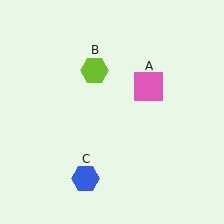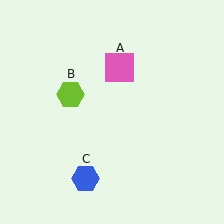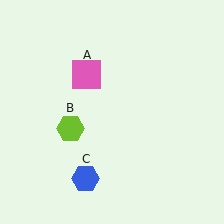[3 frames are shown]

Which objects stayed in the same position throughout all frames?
Blue hexagon (object C) remained stationary.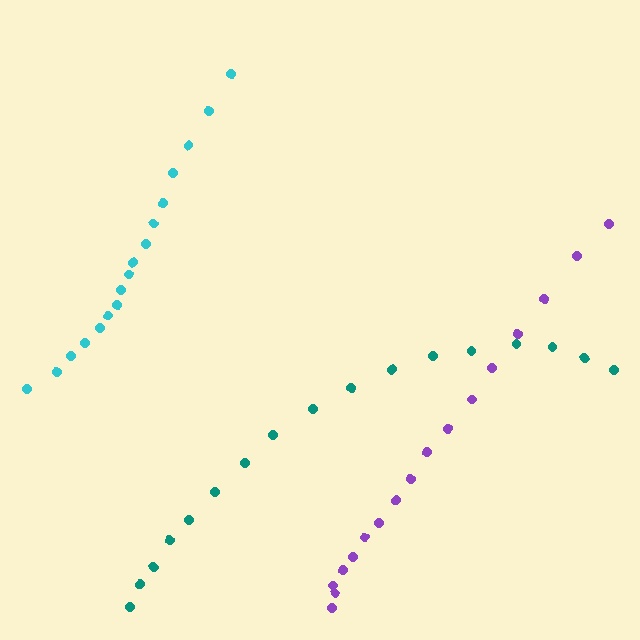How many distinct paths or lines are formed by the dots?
There are 3 distinct paths.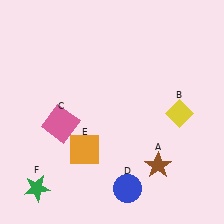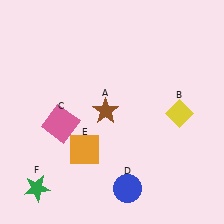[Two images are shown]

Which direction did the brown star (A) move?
The brown star (A) moved up.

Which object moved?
The brown star (A) moved up.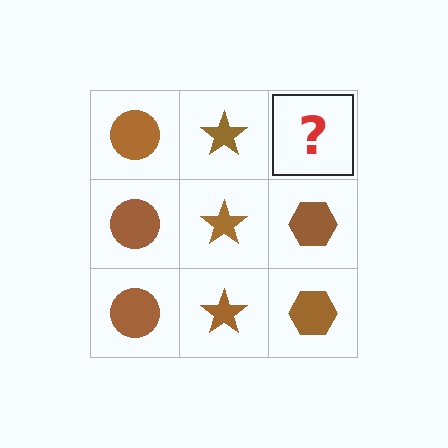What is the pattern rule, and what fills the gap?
The rule is that each column has a consistent shape. The gap should be filled with a brown hexagon.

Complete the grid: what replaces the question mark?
The question mark should be replaced with a brown hexagon.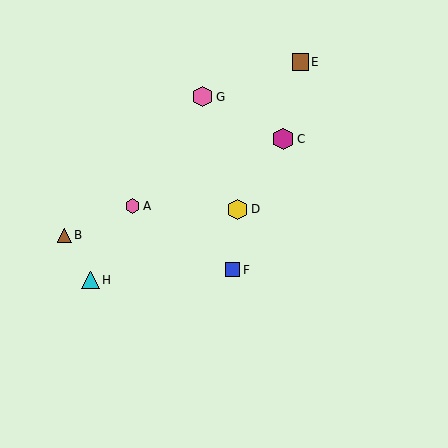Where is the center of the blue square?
The center of the blue square is at (233, 270).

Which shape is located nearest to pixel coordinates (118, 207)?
The pink hexagon (labeled A) at (132, 206) is nearest to that location.